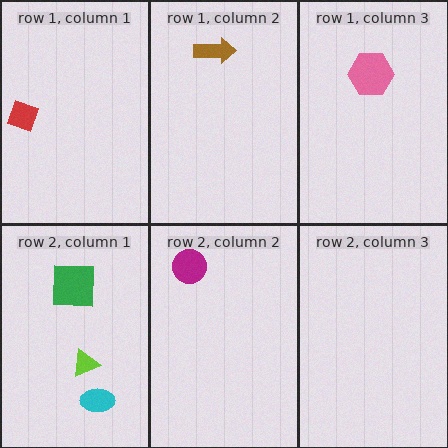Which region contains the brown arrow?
The row 1, column 2 region.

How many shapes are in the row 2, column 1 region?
3.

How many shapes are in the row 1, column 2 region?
1.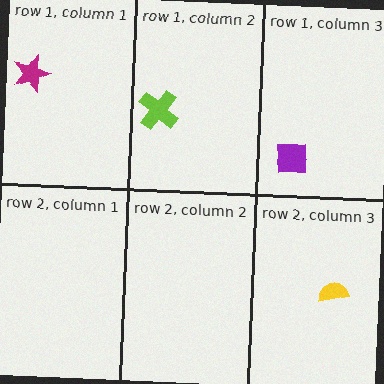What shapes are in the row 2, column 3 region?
The yellow semicircle.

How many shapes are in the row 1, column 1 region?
1.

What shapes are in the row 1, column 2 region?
The lime cross.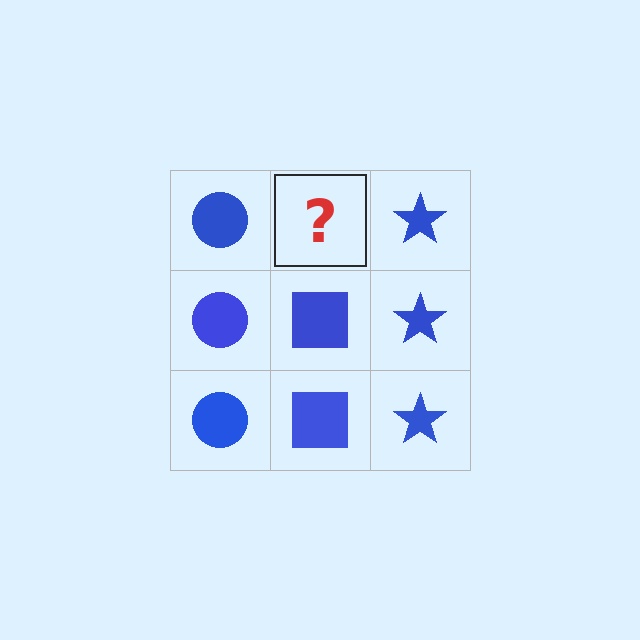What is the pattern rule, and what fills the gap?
The rule is that each column has a consistent shape. The gap should be filled with a blue square.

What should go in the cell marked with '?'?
The missing cell should contain a blue square.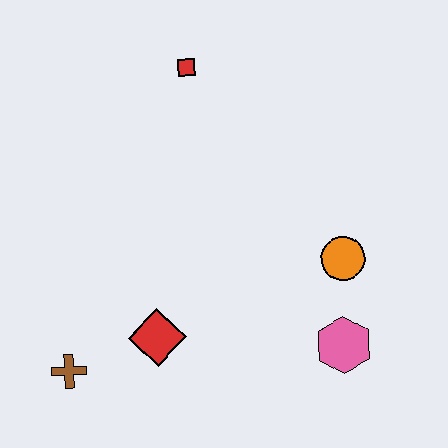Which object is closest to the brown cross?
The red diamond is closest to the brown cross.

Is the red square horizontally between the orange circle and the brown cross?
Yes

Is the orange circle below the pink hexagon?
No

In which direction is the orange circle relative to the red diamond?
The orange circle is to the right of the red diamond.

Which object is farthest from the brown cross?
The red square is farthest from the brown cross.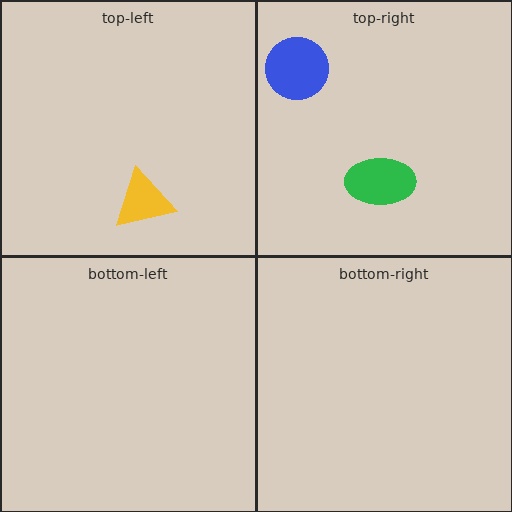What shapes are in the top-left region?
The yellow triangle.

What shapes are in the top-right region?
The green ellipse, the blue circle.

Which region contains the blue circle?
The top-right region.